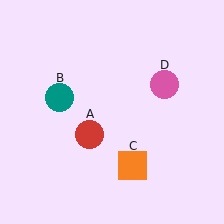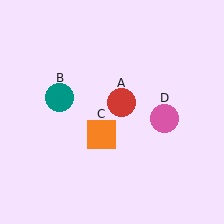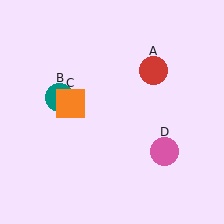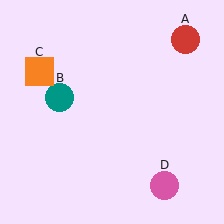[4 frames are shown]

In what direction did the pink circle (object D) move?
The pink circle (object D) moved down.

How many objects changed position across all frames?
3 objects changed position: red circle (object A), orange square (object C), pink circle (object D).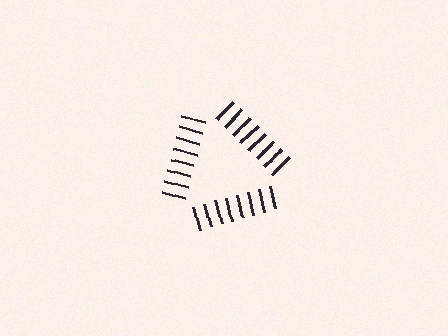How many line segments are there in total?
24 — 8 along each of the 3 edges.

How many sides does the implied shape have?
3 sides — the line-ends trace a triangle.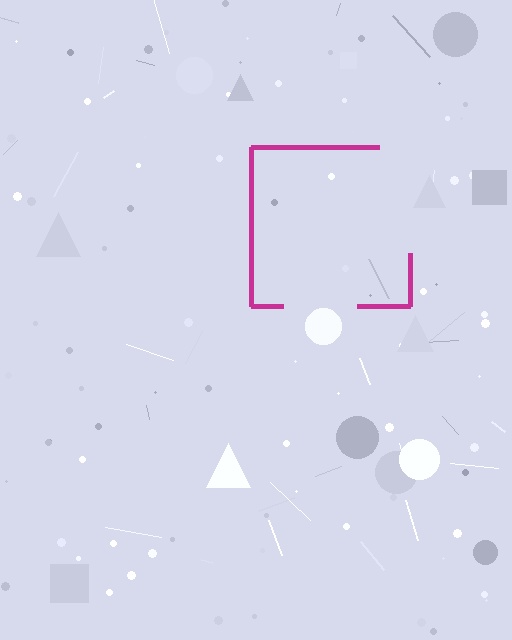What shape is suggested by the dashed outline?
The dashed outline suggests a square.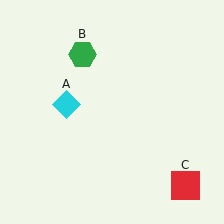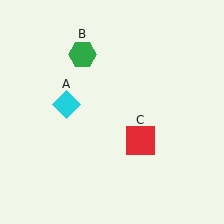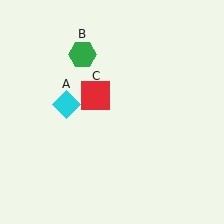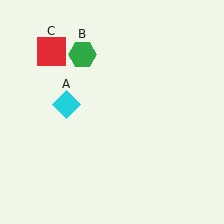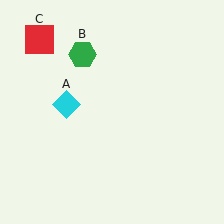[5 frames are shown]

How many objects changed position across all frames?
1 object changed position: red square (object C).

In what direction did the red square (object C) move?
The red square (object C) moved up and to the left.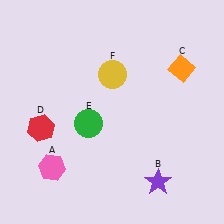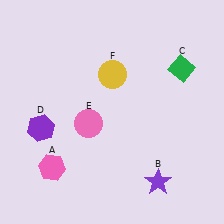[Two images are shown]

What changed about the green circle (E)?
In Image 1, E is green. In Image 2, it changed to pink.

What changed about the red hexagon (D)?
In Image 1, D is red. In Image 2, it changed to purple.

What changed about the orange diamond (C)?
In Image 1, C is orange. In Image 2, it changed to green.